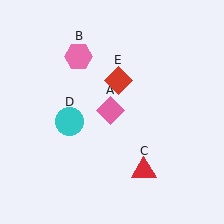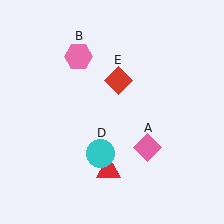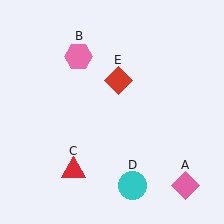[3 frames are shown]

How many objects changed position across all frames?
3 objects changed position: pink diamond (object A), red triangle (object C), cyan circle (object D).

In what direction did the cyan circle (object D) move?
The cyan circle (object D) moved down and to the right.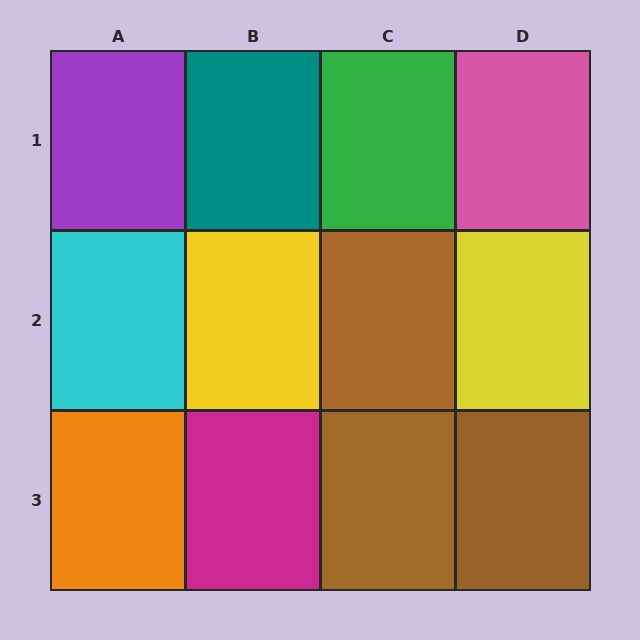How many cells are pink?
1 cell is pink.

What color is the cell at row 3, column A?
Orange.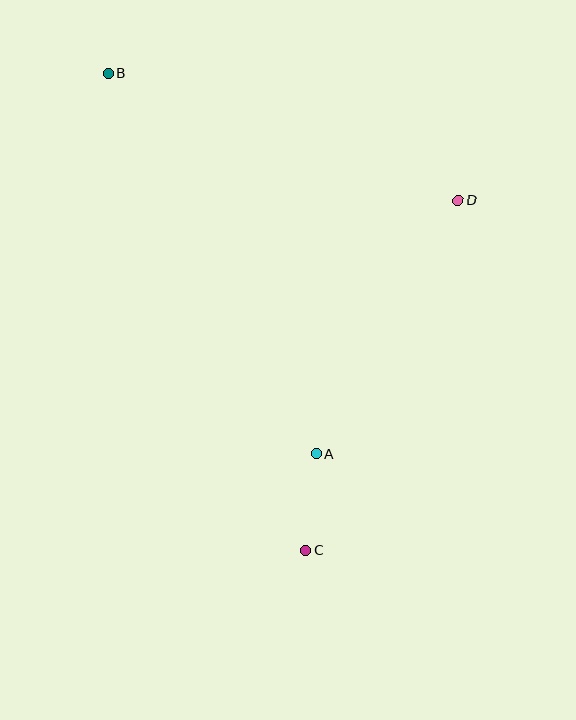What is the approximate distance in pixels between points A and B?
The distance between A and B is approximately 433 pixels.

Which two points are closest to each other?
Points A and C are closest to each other.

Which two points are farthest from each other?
Points B and C are farthest from each other.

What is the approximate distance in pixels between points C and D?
The distance between C and D is approximately 382 pixels.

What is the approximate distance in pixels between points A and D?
The distance between A and D is approximately 292 pixels.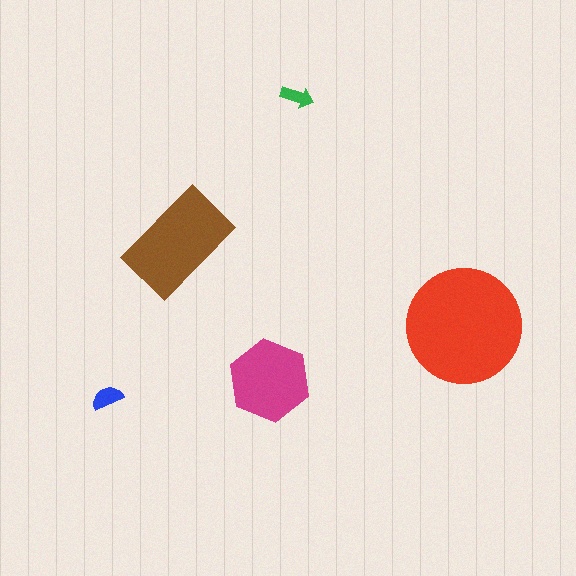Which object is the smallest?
The green arrow.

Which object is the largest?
The red circle.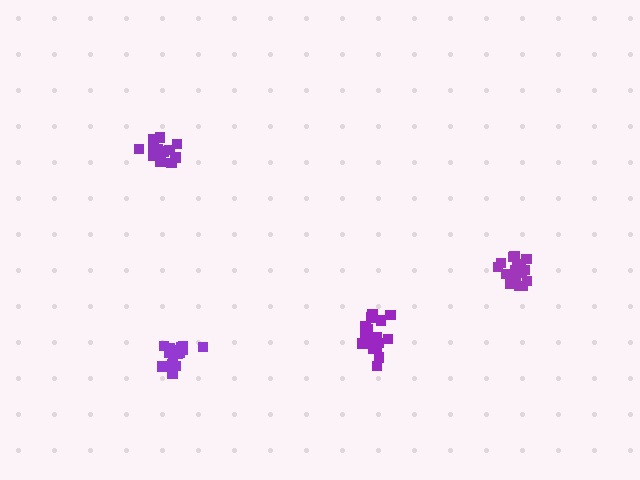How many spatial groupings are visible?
There are 4 spatial groupings.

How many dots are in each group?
Group 1: 16 dots, Group 2: 17 dots, Group 3: 16 dots, Group 4: 16 dots (65 total).